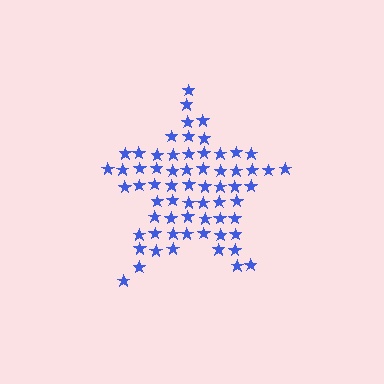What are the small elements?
The small elements are stars.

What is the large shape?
The large shape is a star.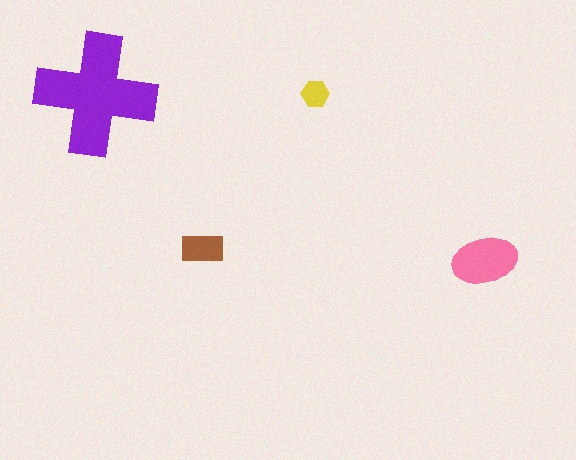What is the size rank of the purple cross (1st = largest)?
1st.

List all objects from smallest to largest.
The yellow hexagon, the brown rectangle, the pink ellipse, the purple cross.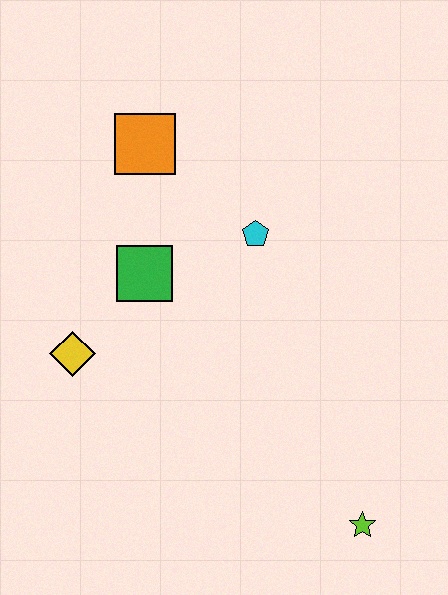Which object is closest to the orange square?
The green square is closest to the orange square.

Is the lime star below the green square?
Yes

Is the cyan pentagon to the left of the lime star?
Yes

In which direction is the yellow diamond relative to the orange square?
The yellow diamond is below the orange square.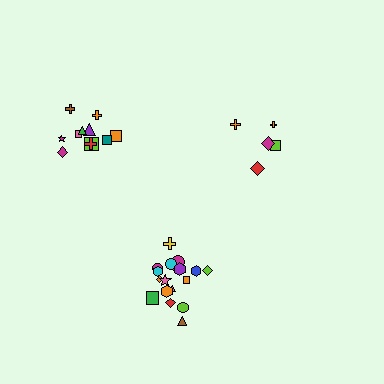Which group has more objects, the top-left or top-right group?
The top-left group.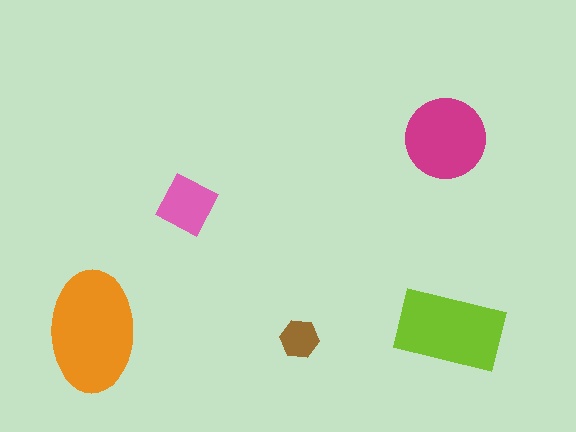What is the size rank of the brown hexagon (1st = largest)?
5th.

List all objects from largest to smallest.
The orange ellipse, the lime rectangle, the magenta circle, the pink diamond, the brown hexagon.